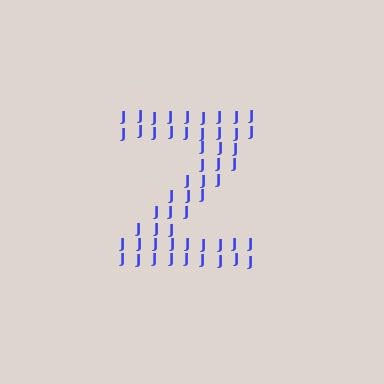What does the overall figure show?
The overall figure shows the letter Z.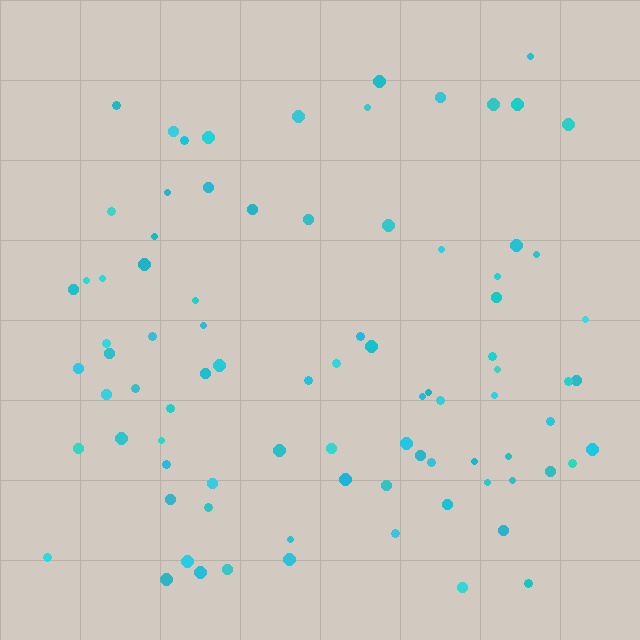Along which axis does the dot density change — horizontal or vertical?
Vertical.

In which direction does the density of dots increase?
From top to bottom, with the bottom side densest.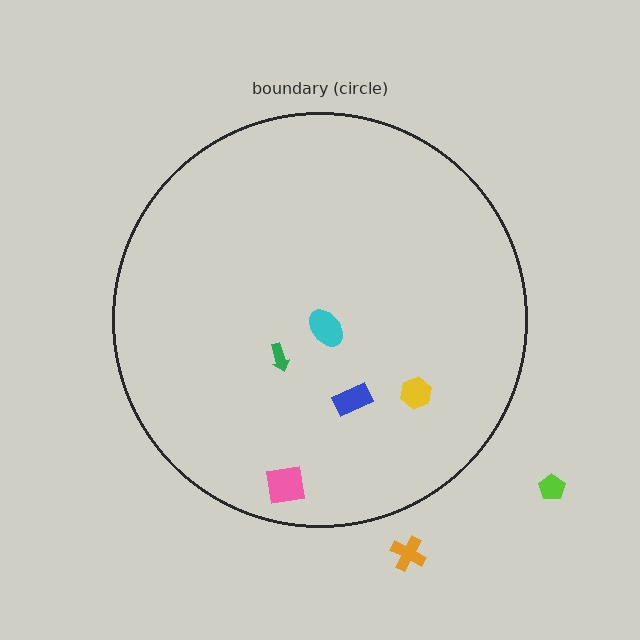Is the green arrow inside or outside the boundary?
Inside.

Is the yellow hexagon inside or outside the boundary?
Inside.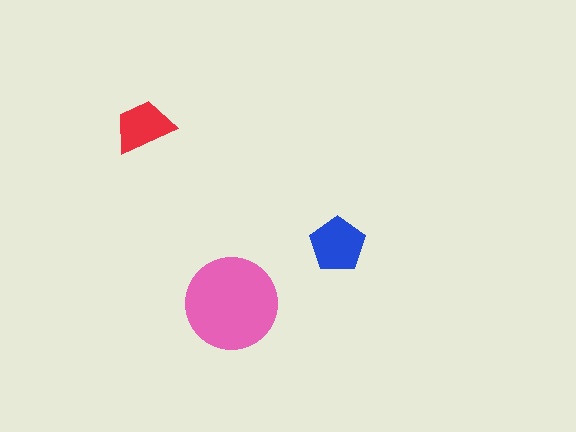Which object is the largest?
The pink circle.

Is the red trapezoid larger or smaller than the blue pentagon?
Smaller.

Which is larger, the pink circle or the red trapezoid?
The pink circle.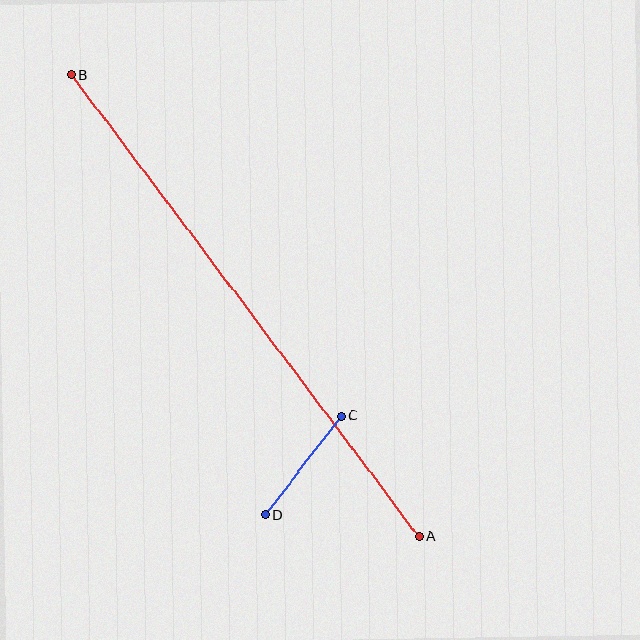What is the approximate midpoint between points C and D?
The midpoint is at approximately (303, 465) pixels.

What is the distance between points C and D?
The distance is approximately 124 pixels.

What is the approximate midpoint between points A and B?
The midpoint is at approximately (245, 306) pixels.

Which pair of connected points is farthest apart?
Points A and B are farthest apart.